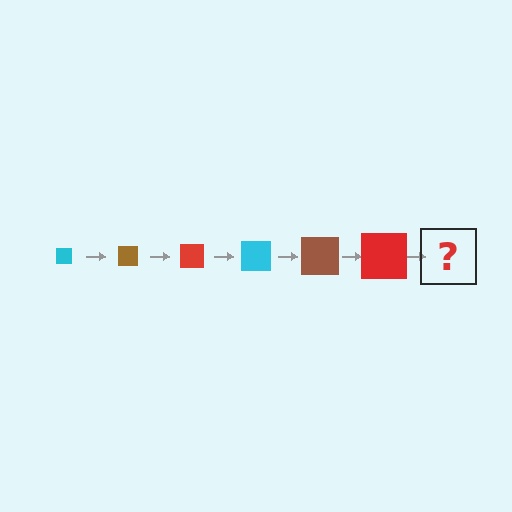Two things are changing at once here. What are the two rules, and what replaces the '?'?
The two rules are that the square grows larger each step and the color cycles through cyan, brown, and red. The '?' should be a cyan square, larger than the previous one.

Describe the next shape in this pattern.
It should be a cyan square, larger than the previous one.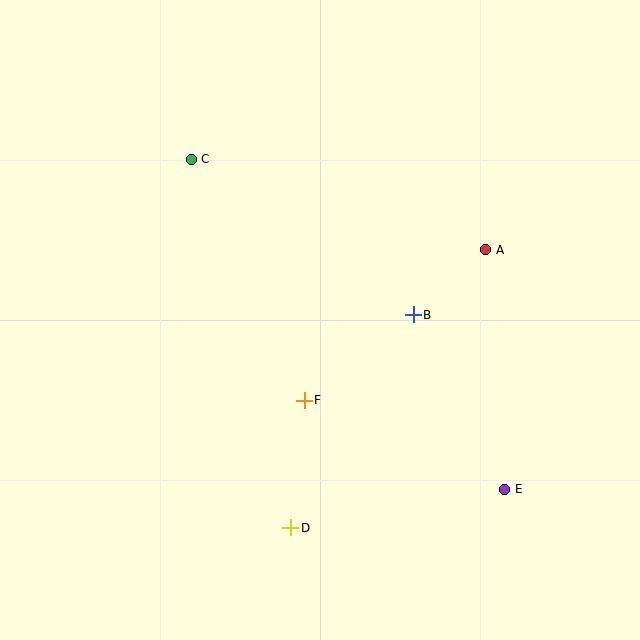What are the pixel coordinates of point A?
Point A is at (486, 250).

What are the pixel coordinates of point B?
Point B is at (413, 315).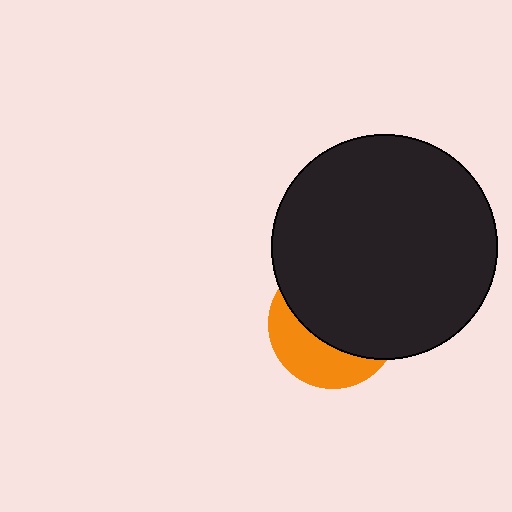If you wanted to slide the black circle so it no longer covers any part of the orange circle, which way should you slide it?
Slide it up — that is the most direct way to separate the two shapes.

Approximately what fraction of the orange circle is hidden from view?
Roughly 64% of the orange circle is hidden behind the black circle.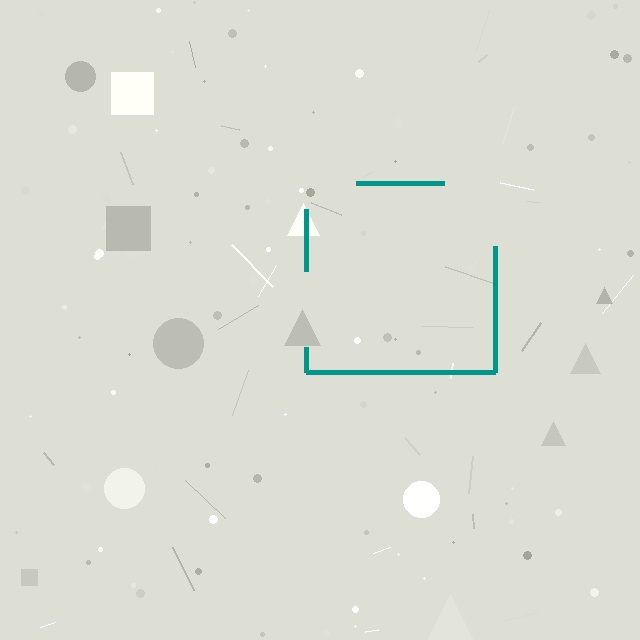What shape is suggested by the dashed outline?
The dashed outline suggests a square.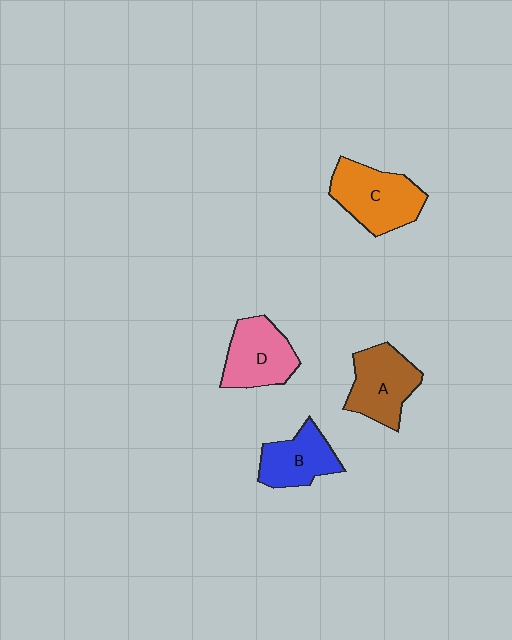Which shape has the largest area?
Shape C (orange).